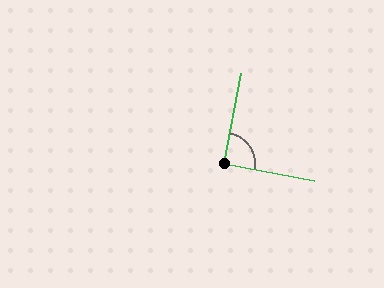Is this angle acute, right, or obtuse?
It is approximately a right angle.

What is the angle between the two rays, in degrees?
Approximately 91 degrees.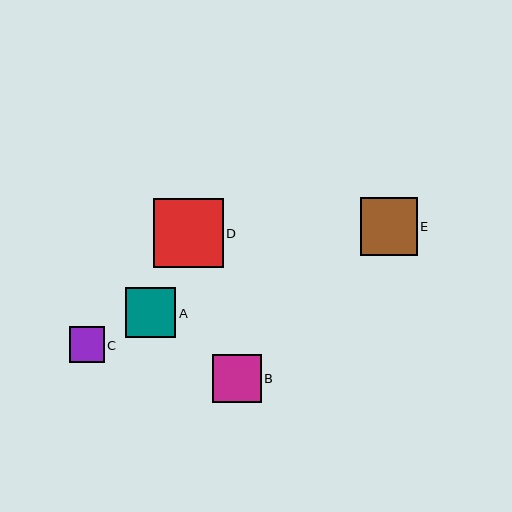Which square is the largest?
Square D is the largest with a size of approximately 69 pixels.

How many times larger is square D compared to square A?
Square D is approximately 1.4 times the size of square A.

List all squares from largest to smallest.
From largest to smallest: D, E, A, B, C.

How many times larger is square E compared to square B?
Square E is approximately 1.2 times the size of square B.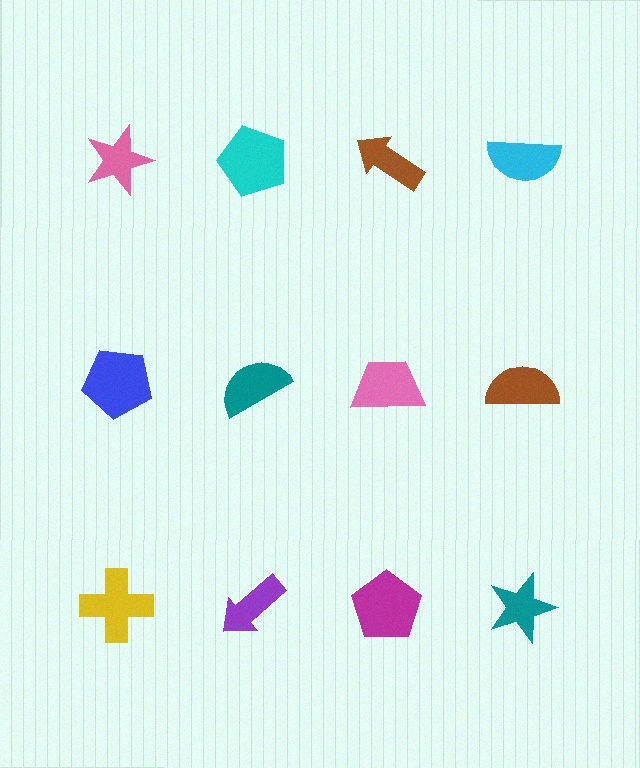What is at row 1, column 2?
A cyan pentagon.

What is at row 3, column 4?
A teal star.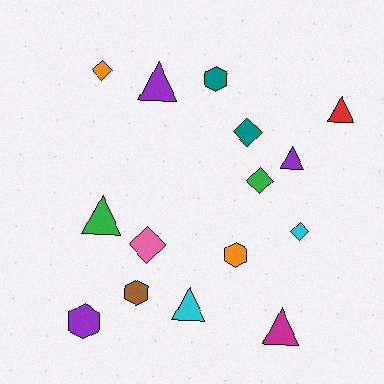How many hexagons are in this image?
There are 4 hexagons.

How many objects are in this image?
There are 15 objects.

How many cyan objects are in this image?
There are 2 cyan objects.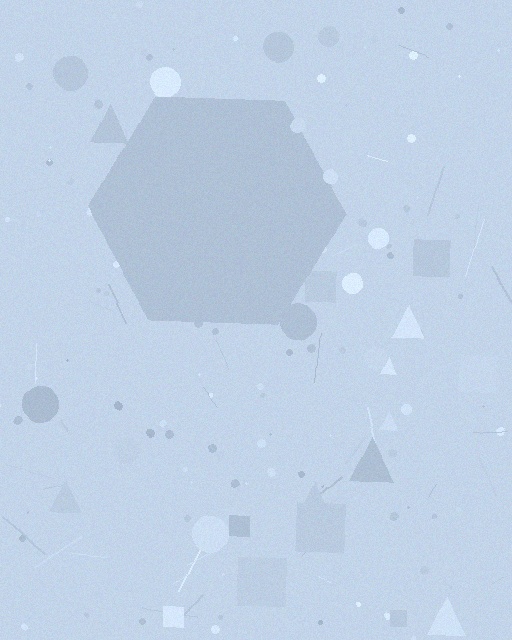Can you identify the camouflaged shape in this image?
The camouflaged shape is a hexagon.